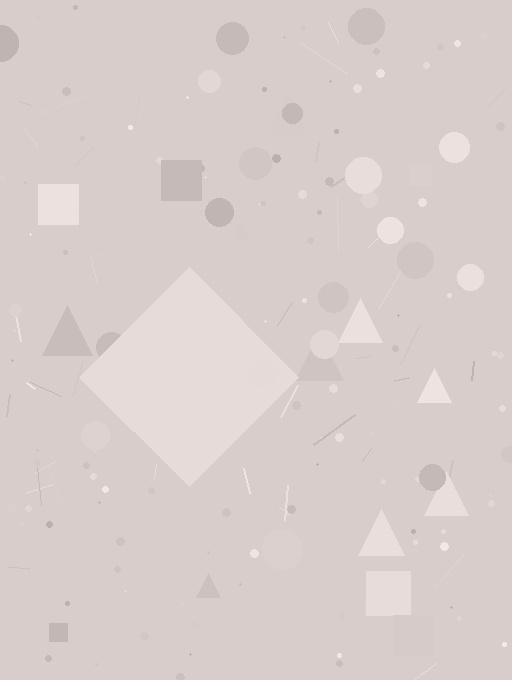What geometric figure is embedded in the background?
A diamond is embedded in the background.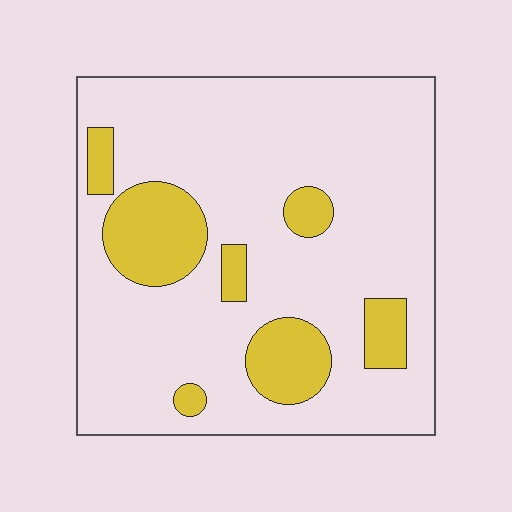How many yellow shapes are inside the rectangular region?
7.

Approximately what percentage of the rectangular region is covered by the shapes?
Approximately 20%.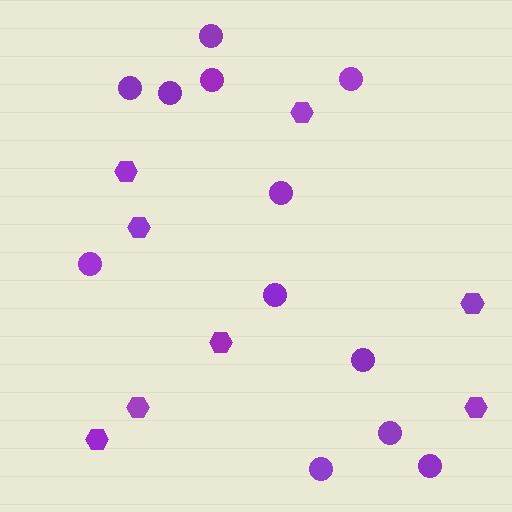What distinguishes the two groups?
There are 2 groups: one group of circles (12) and one group of hexagons (8).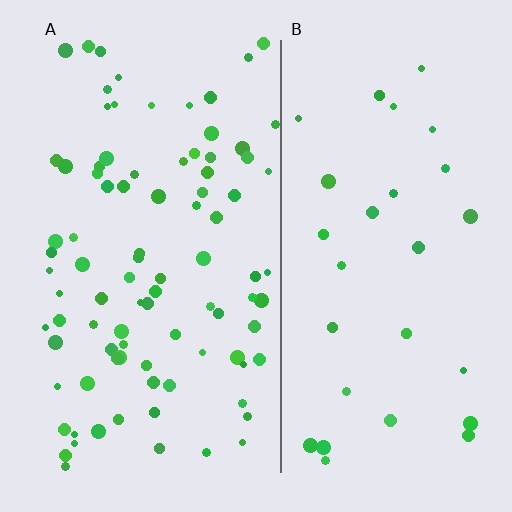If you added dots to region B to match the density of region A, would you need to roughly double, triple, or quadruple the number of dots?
Approximately triple.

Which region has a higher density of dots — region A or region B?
A (the left).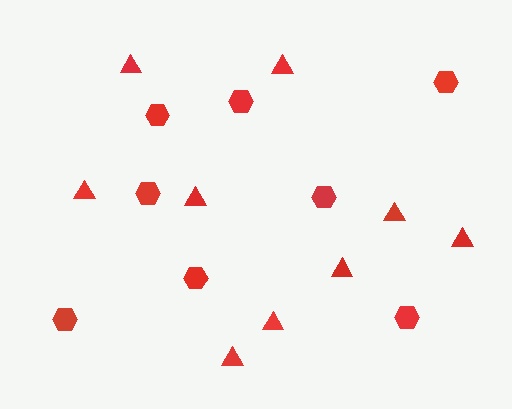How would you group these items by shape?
There are 2 groups: one group of hexagons (8) and one group of triangles (9).